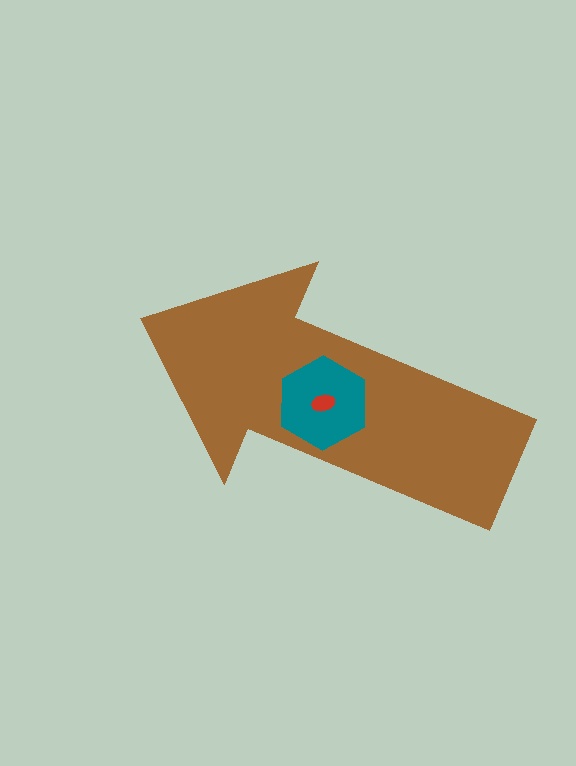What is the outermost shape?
The brown arrow.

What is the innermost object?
The red ellipse.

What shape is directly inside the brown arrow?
The teal hexagon.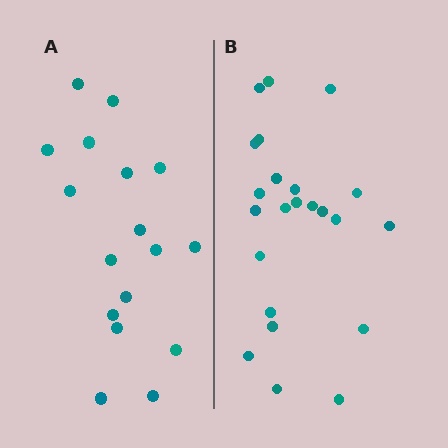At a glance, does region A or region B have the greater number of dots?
Region B (the right region) has more dots.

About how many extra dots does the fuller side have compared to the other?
Region B has about 6 more dots than region A.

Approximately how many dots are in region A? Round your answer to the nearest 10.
About 20 dots. (The exact count is 17, which rounds to 20.)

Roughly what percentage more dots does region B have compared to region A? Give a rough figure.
About 35% more.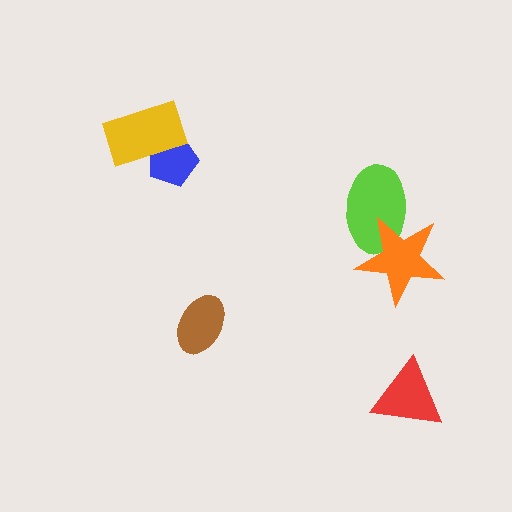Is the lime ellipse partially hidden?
Yes, it is partially covered by another shape.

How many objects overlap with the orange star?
1 object overlaps with the orange star.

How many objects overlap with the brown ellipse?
0 objects overlap with the brown ellipse.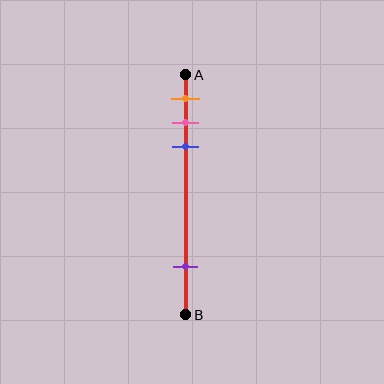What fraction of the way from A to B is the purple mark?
The purple mark is approximately 80% (0.8) of the way from A to B.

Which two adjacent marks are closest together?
The pink and blue marks are the closest adjacent pair.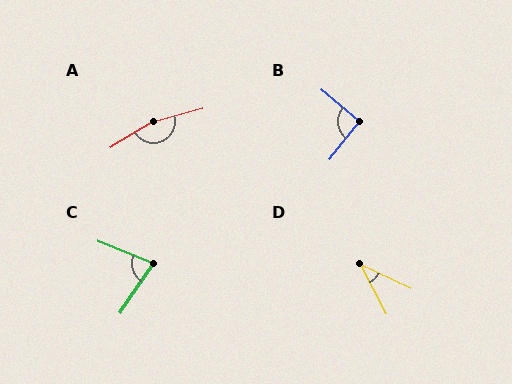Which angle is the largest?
A, at approximately 164 degrees.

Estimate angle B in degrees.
Approximately 92 degrees.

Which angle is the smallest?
D, at approximately 36 degrees.